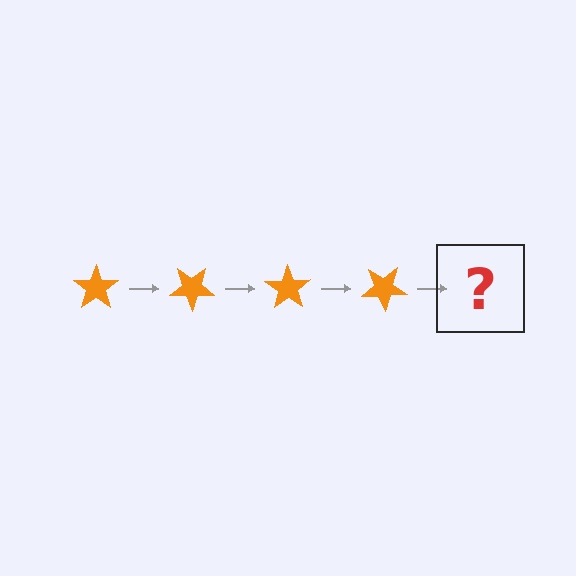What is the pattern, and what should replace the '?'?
The pattern is that the star rotates 35 degrees each step. The '?' should be an orange star rotated 140 degrees.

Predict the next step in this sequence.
The next step is an orange star rotated 140 degrees.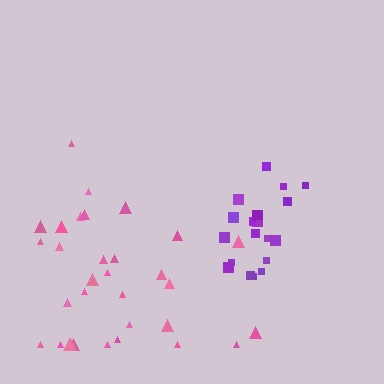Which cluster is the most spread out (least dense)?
Pink.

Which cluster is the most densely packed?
Purple.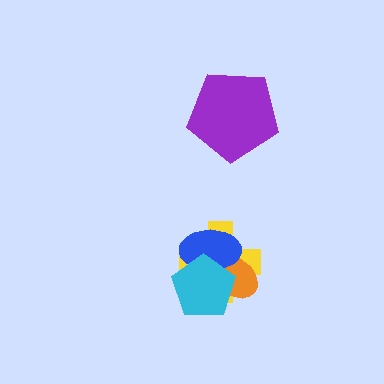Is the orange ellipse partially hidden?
Yes, it is partially covered by another shape.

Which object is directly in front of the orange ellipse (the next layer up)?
The blue ellipse is directly in front of the orange ellipse.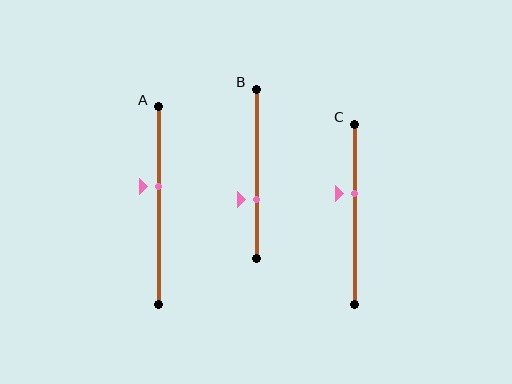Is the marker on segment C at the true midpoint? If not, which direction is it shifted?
No, the marker on segment C is shifted upward by about 12% of the segment length.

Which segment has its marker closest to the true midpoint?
Segment A has its marker closest to the true midpoint.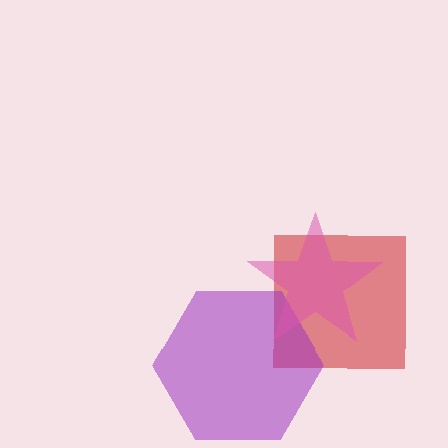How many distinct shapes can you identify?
There are 3 distinct shapes: a red square, a purple hexagon, a pink star.